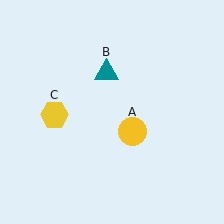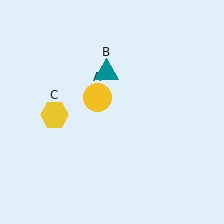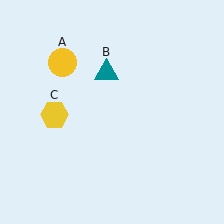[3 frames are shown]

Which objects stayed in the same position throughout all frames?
Teal triangle (object B) and yellow hexagon (object C) remained stationary.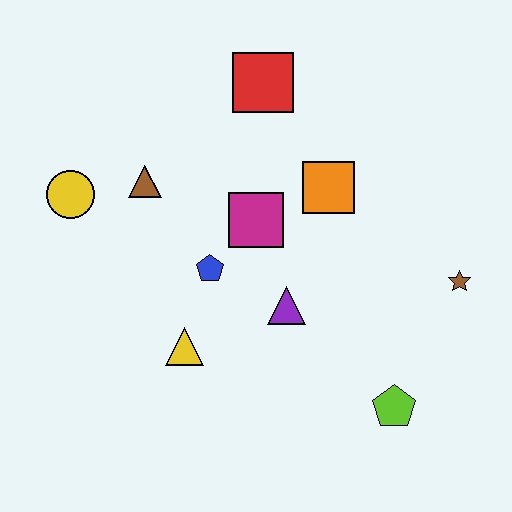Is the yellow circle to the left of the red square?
Yes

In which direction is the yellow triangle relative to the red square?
The yellow triangle is below the red square.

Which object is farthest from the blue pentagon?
The brown star is farthest from the blue pentagon.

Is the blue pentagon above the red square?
No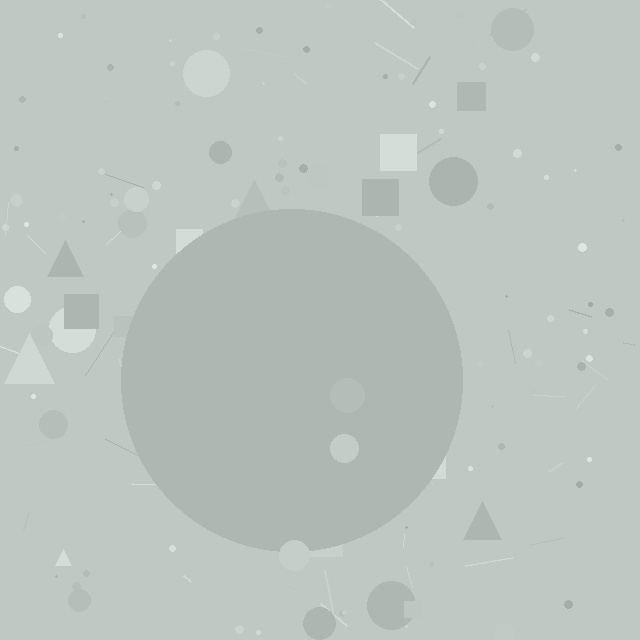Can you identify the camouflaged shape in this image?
The camouflaged shape is a circle.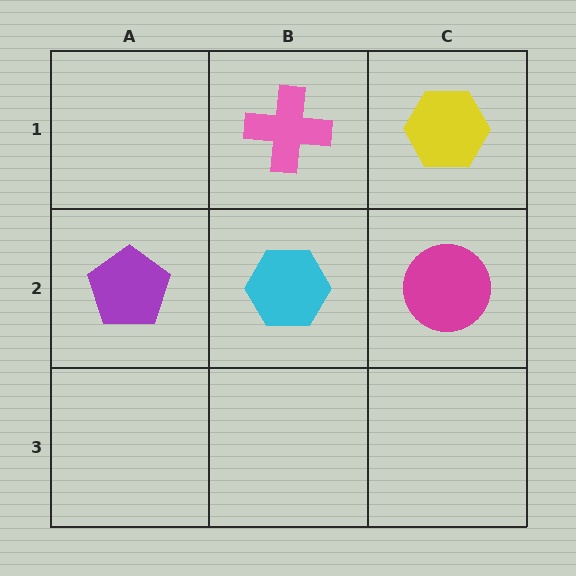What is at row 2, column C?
A magenta circle.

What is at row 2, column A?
A purple pentagon.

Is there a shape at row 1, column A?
No, that cell is empty.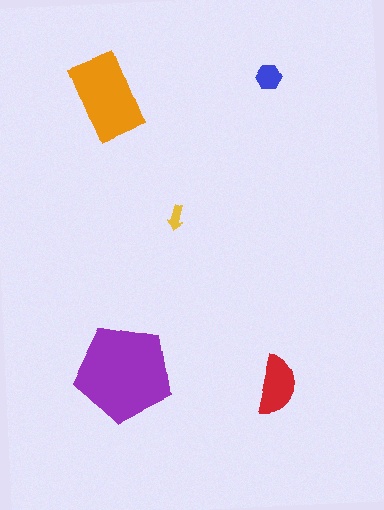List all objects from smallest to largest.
The yellow arrow, the blue hexagon, the red semicircle, the orange rectangle, the purple pentagon.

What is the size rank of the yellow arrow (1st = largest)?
5th.